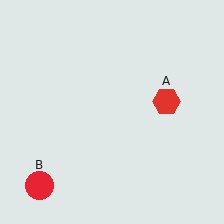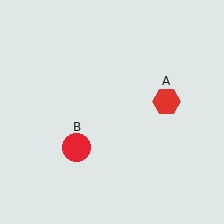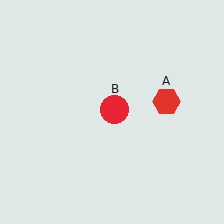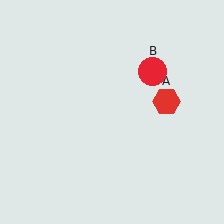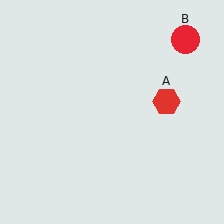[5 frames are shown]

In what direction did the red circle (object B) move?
The red circle (object B) moved up and to the right.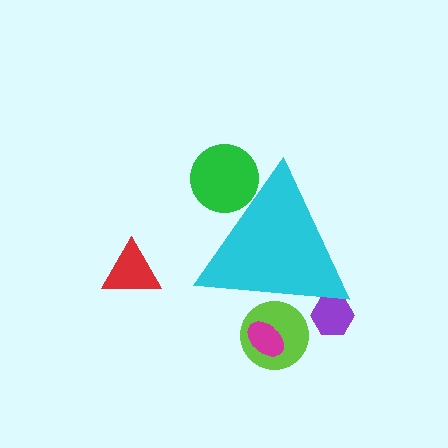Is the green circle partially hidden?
Yes, the green circle is partially hidden behind the cyan triangle.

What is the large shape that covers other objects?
A cyan triangle.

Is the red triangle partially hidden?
No, the red triangle is fully visible.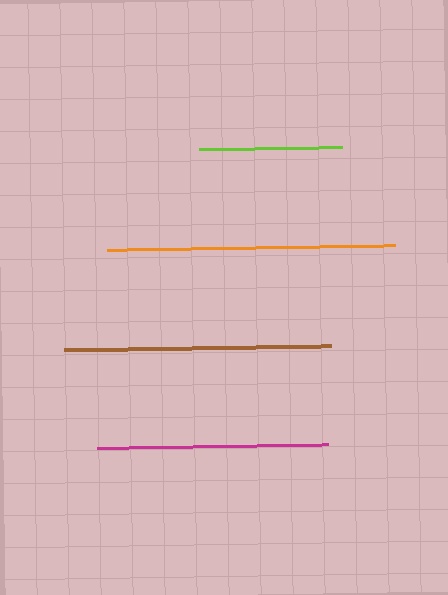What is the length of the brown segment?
The brown segment is approximately 267 pixels long.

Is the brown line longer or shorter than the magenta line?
The brown line is longer than the magenta line.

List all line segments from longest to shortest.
From longest to shortest: orange, brown, magenta, lime.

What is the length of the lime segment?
The lime segment is approximately 144 pixels long.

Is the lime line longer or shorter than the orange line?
The orange line is longer than the lime line.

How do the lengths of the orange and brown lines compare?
The orange and brown lines are approximately the same length.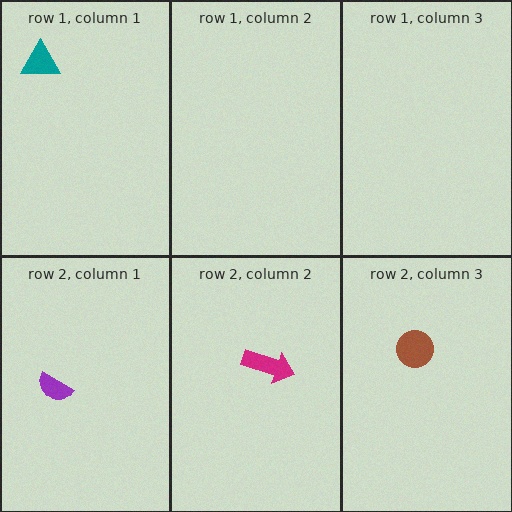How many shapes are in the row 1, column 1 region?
1.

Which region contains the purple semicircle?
The row 2, column 1 region.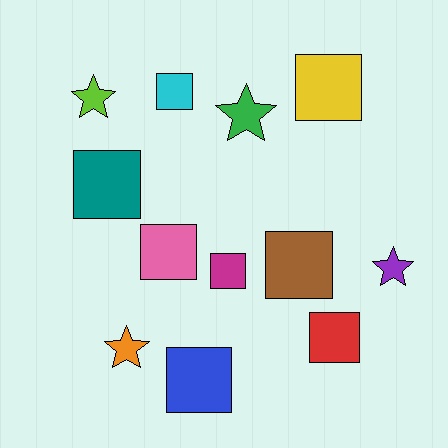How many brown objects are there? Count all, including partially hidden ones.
There is 1 brown object.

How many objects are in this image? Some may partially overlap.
There are 12 objects.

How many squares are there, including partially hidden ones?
There are 8 squares.